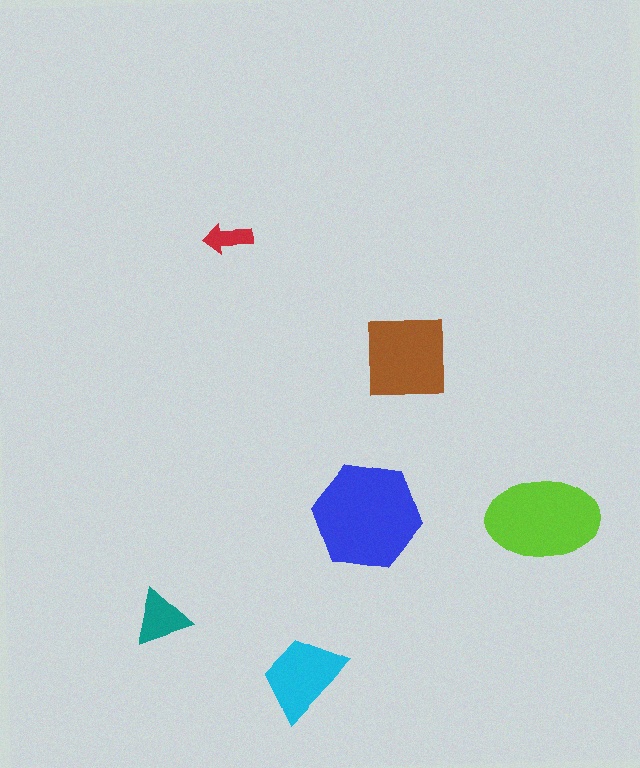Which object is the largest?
The blue hexagon.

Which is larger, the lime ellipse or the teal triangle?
The lime ellipse.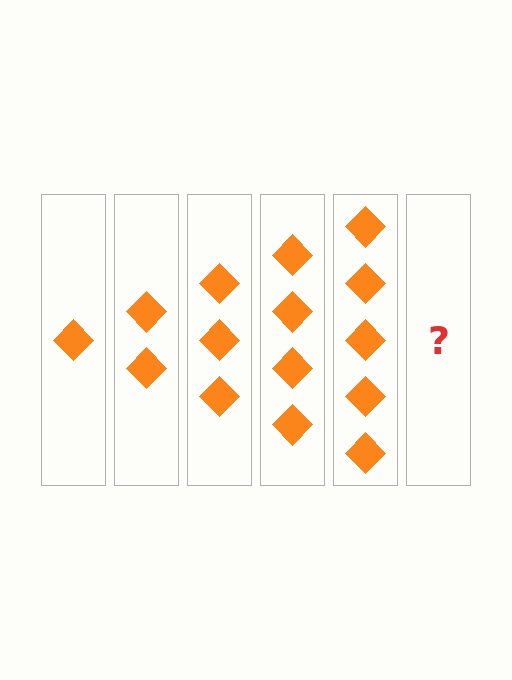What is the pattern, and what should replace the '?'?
The pattern is that each step adds one more diamond. The '?' should be 6 diamonds.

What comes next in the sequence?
The next element should be 6 diamonds.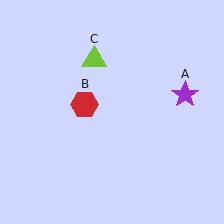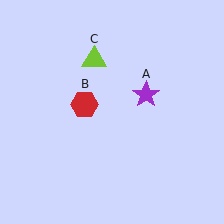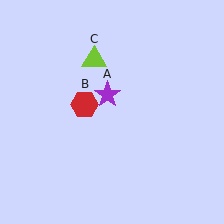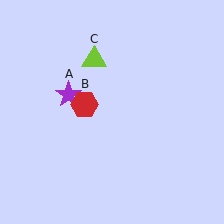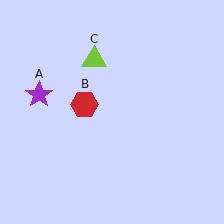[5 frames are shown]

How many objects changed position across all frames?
1 object changed position: purple star (object A).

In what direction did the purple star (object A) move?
The purple star (object A) moved left.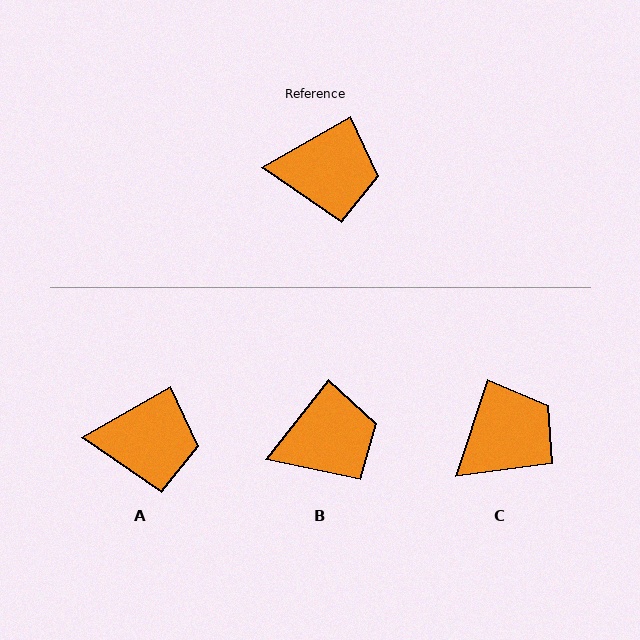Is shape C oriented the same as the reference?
No, it is off by about 42 degrees.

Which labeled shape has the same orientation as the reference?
A.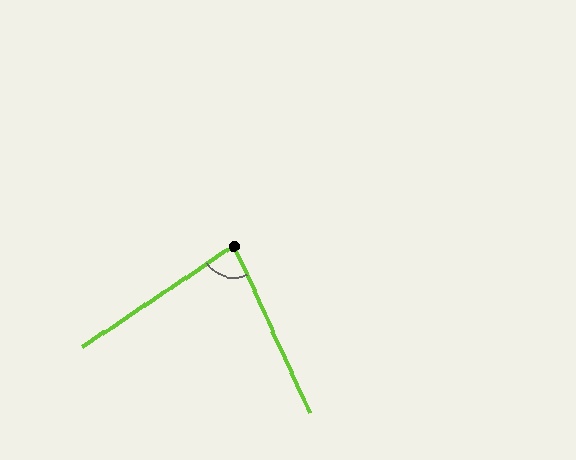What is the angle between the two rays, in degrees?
Approximately 81 degrees.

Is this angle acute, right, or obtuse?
It is acute.